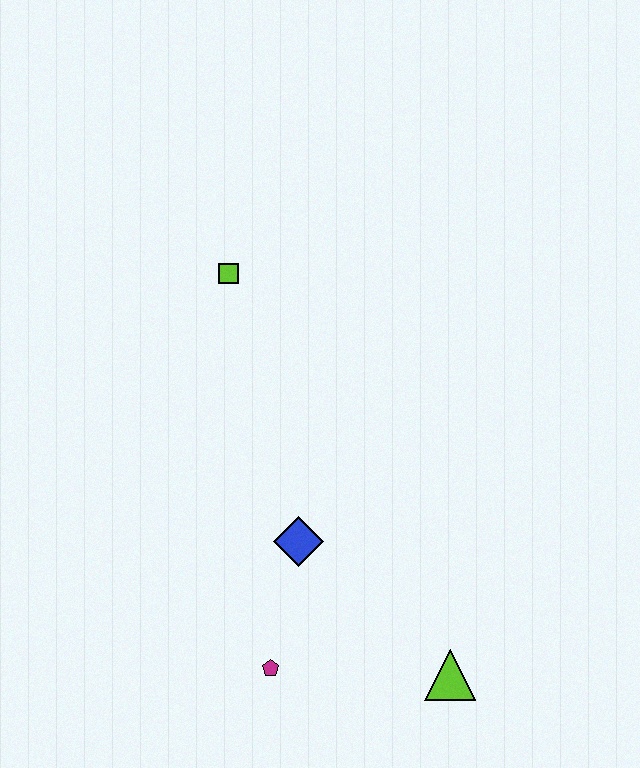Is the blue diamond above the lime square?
No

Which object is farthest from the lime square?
The lime triangle is farthest from the lime square.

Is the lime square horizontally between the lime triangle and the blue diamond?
No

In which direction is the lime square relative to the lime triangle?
The lime square is above the lime triangle.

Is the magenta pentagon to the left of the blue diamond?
Yes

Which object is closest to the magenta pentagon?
The blue diamond is closest to the magenta pentagon.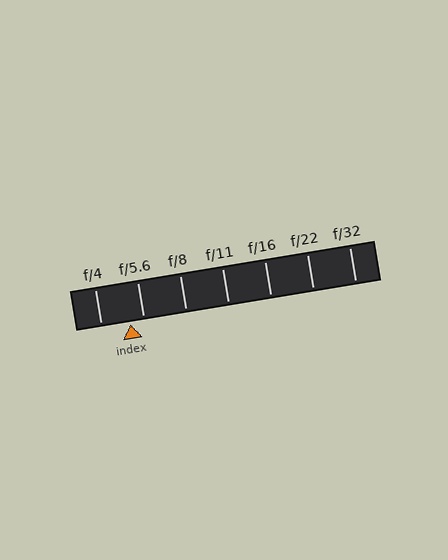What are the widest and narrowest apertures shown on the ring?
The widest aperture shown is f/4 and the narrowest is f/32.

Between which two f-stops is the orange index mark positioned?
The index mark is between f/4 and f/5.6.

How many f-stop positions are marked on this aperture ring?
There are 7 f-stop positions marked.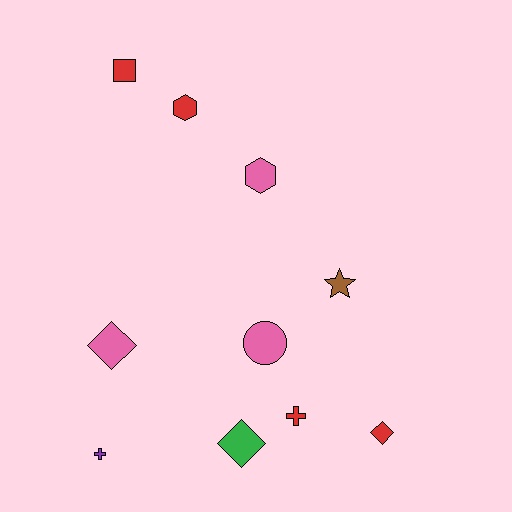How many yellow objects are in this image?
There are no yellow objects.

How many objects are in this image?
There are 10 objects.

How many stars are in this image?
There is 1 star.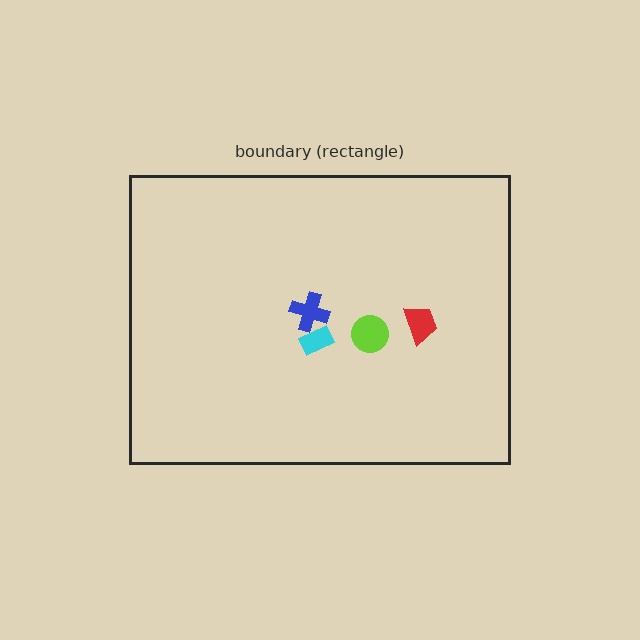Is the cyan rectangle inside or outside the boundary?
Inside.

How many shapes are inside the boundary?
4 inside, 0 outside.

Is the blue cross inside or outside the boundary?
Inside.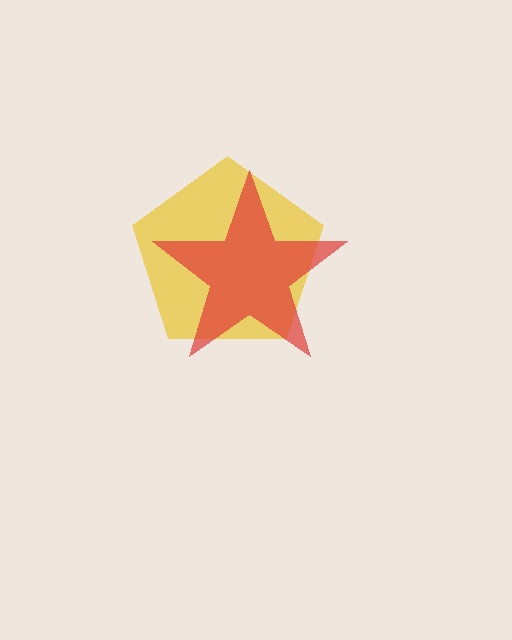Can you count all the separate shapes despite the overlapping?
Yes, there are 2 separate shapes.